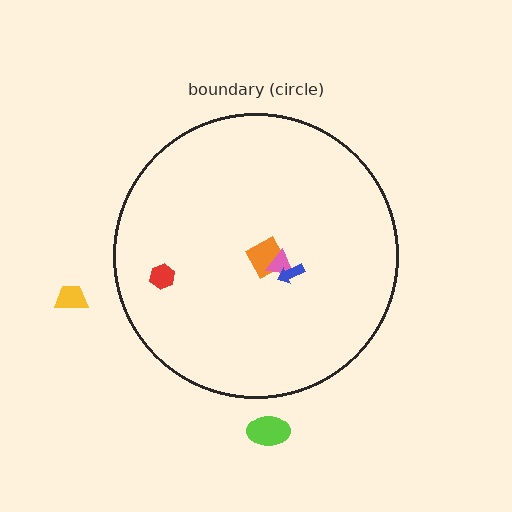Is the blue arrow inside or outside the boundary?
Inside.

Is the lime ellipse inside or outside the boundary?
Outside.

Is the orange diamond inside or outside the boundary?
Inside.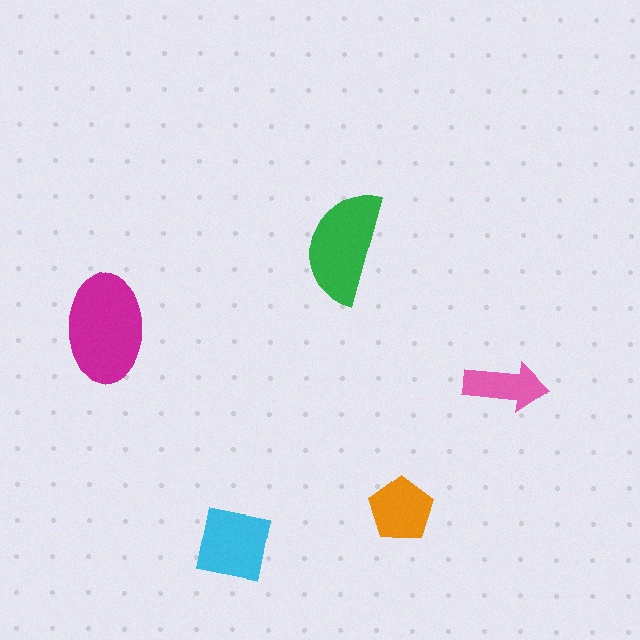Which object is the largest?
The magenta ellipse.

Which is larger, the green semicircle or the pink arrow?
The green semicircle.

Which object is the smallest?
The pink arrow.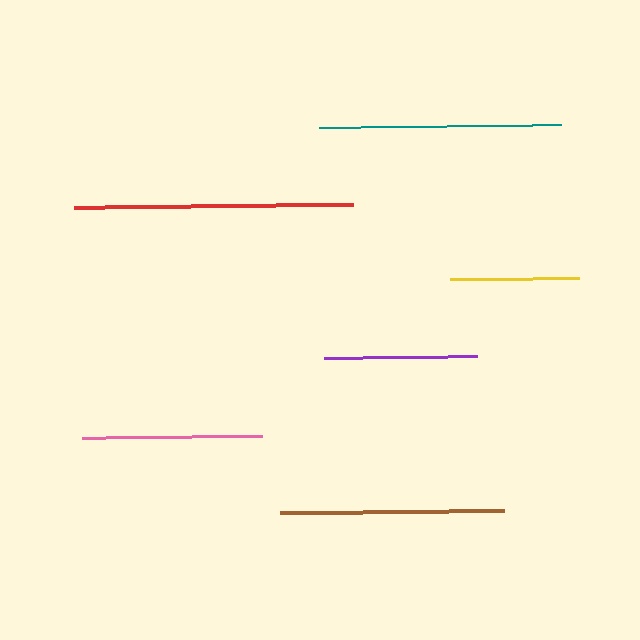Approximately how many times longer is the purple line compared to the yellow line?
The purple line is approximately 1.2 times the length of the yellow line.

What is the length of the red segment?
The red segment is approximately 278 pixels long.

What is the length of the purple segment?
The purple segment is approximately 153 pixels long.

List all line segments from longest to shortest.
From longest to shortest: red, teal, brown, pink, purple, yellow.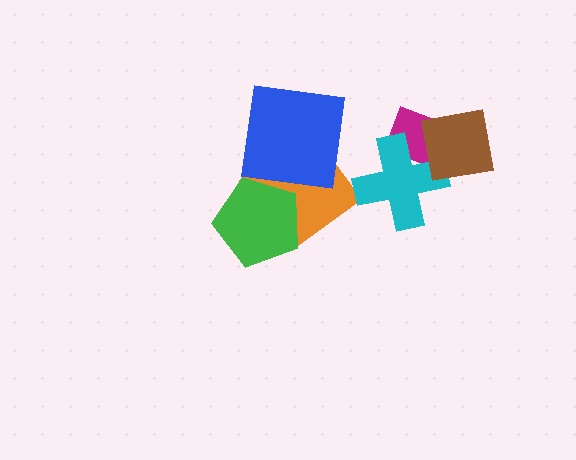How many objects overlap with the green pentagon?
1 object overlaps with the green pentagon.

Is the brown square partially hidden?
No, no other shape covers it.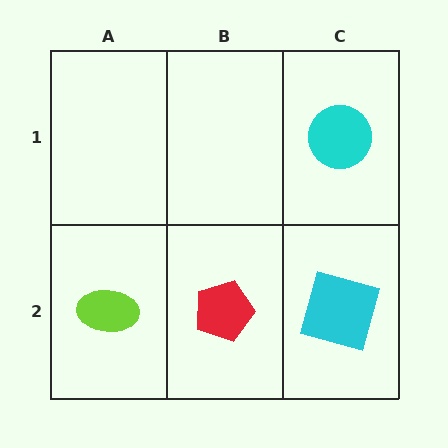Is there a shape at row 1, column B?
No, that cell is empty.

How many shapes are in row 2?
3 shapes.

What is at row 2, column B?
A red pentagon.